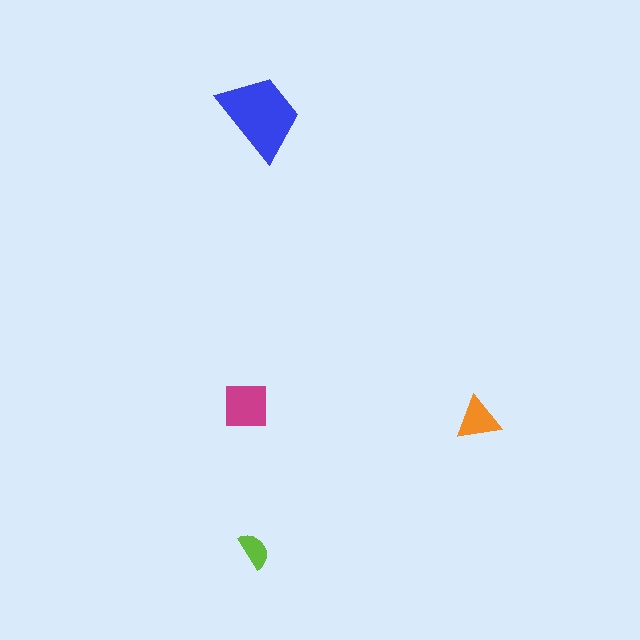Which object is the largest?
The blue trapezoid.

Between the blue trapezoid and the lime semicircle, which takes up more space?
The blue trapezoid.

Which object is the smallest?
The lime semicircle.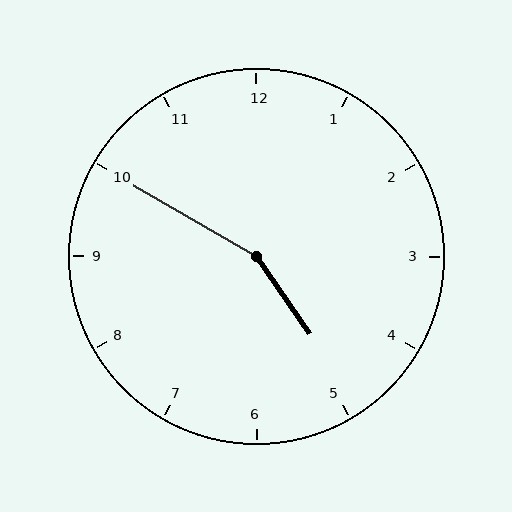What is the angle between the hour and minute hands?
Approximately 155 degrees.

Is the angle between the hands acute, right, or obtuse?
It is obtuse.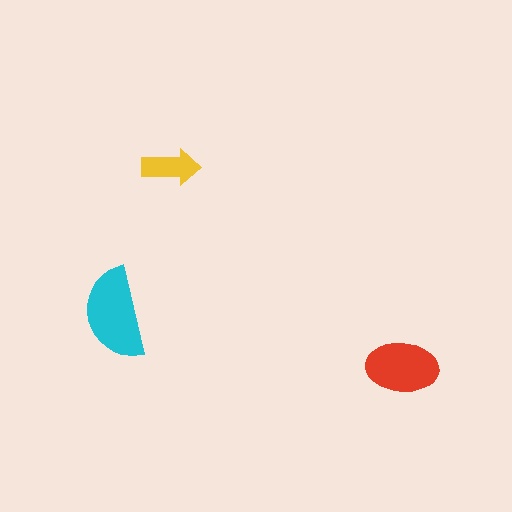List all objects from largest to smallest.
The cyan semicircle, the red ellipse, the yellow arrow.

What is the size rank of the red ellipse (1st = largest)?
2nd.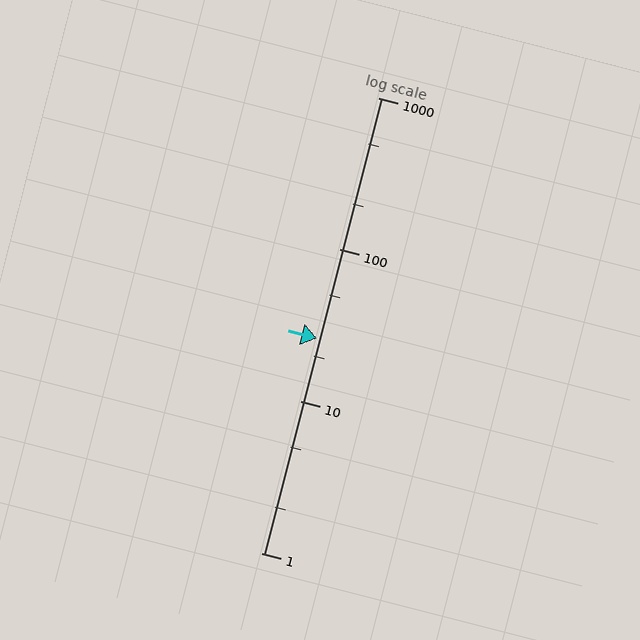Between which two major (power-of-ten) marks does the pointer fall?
The pointer is between 10 and 100.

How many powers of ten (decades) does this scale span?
The scale spans 3 decades, from 1 to 1000.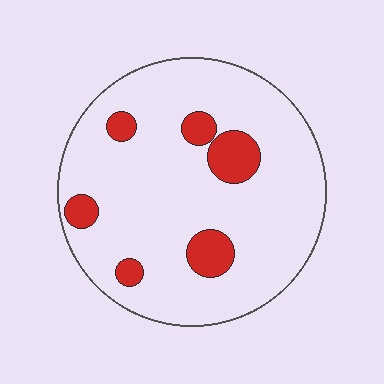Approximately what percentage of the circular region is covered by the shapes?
Approximately 15%.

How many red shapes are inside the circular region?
6.